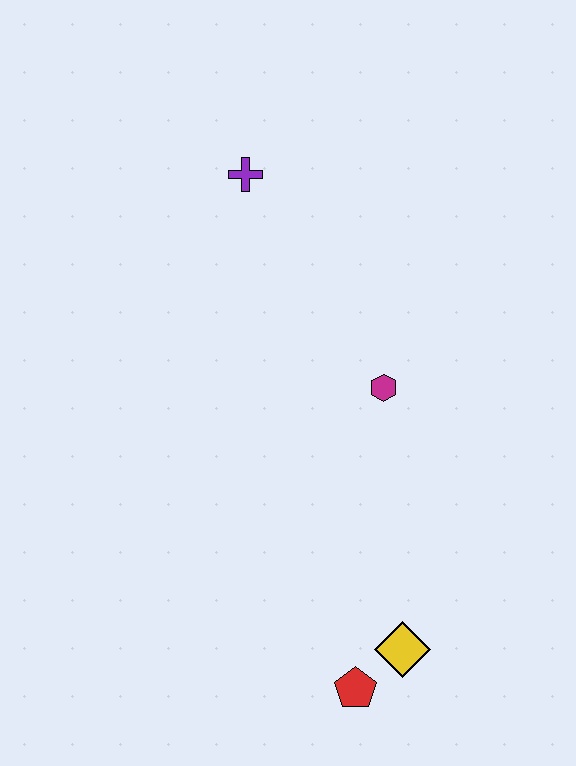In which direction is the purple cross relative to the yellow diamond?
The purple cross is above the yellow diamond.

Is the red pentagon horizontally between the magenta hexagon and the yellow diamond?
No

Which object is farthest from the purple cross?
The red pentagon is farthest from the purple cross.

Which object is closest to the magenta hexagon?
The purple cross is closest to the magenta hexagon.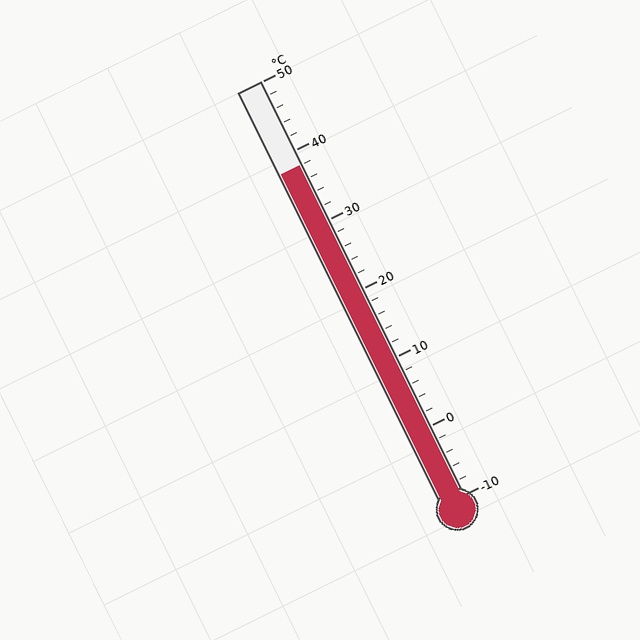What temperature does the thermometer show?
The thermometer shows approximately 38°C.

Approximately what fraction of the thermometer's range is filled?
The thermometer is filled to approximately 80% of its range.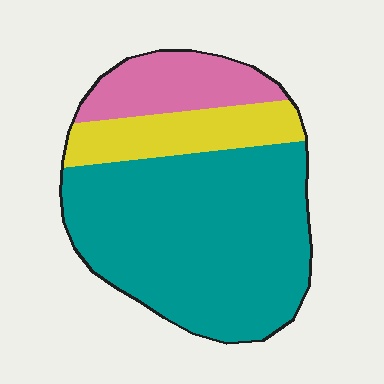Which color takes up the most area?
Teal, at roughly 65%.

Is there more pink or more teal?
Teal.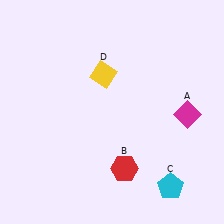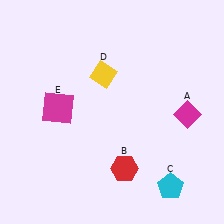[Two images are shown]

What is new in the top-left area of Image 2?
A magenta square (E) was added in the top-left area of Image 2.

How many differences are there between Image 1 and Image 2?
There is 1 difference between the two images.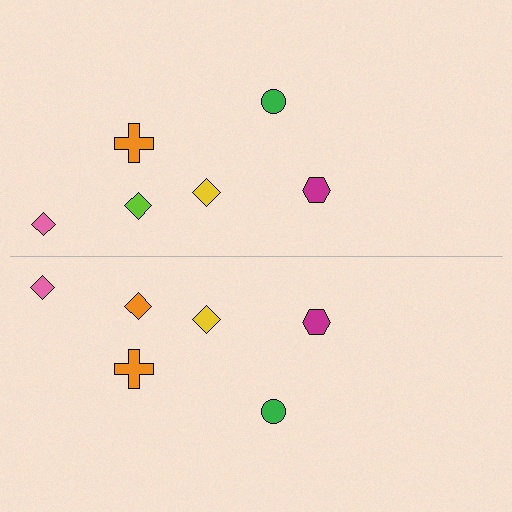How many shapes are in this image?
There are 12 shapes in this image.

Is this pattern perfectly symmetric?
No, the pattern is not perfectly symmetric. The orange diamond on the bottom side breaks the symmetry — its mirror counterpart is lime.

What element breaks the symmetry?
The orange diamond on the bottom side breaks the symmetry — its mirror counterpart is lime.